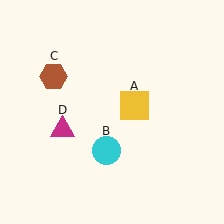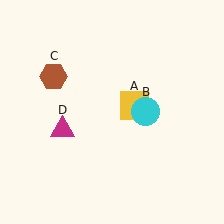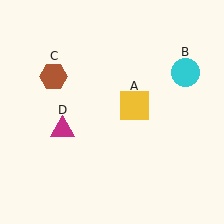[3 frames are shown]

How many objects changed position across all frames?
1 object changed position: cyan circle (object B).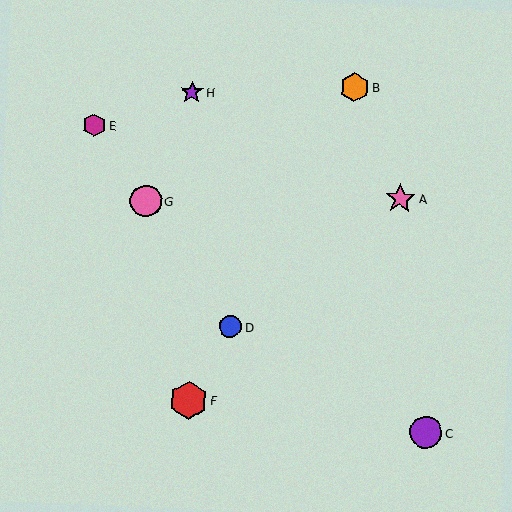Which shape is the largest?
The red hexagon (labeled F) is the largest.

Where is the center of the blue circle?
The center of the blue circle is at (230, 327).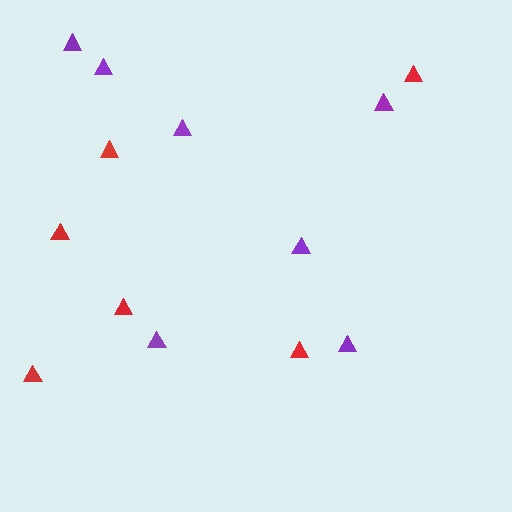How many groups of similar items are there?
There are 2 groups: one group of purple triangles (7) and one group of red triangles (6).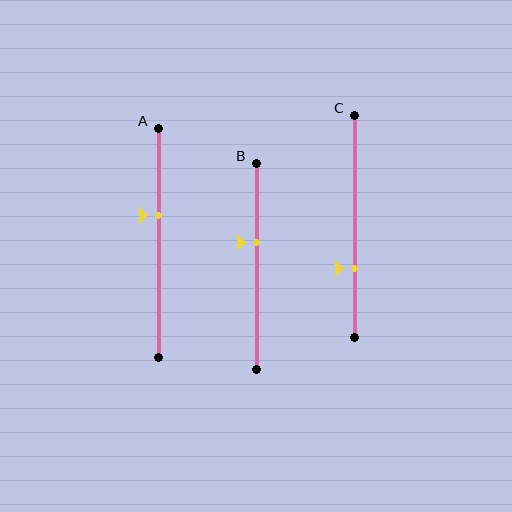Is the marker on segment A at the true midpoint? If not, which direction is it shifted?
No, the marker on segment A is shifted upward by about 12% of the segment length.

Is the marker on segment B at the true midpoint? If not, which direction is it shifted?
No, the marker on segment B is shifted upward by about 11% of the segment length.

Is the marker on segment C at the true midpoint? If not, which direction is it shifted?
No, the marker on segment C is shifted downward by about 19% of the segment length.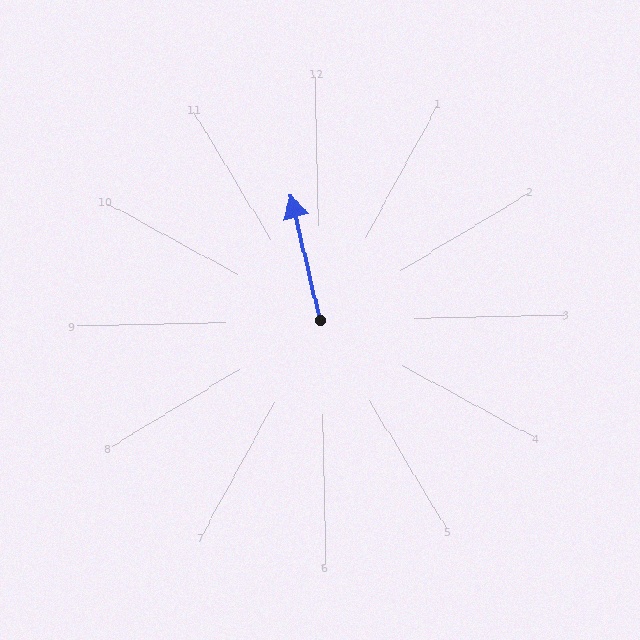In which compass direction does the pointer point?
North.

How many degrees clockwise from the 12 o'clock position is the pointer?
Approximately 348 degrees.